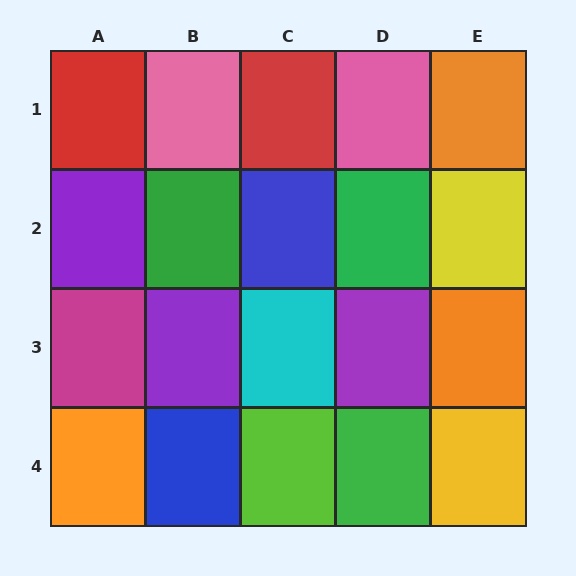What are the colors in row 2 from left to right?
Purple, green, blue, green, yellow.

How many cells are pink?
2 cells are pink.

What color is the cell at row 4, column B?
Blue.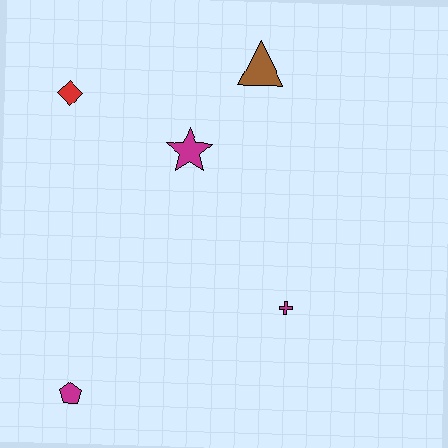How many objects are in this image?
There are 5 objects.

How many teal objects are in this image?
There are no teal objects.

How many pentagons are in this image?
There is 1 pentagon.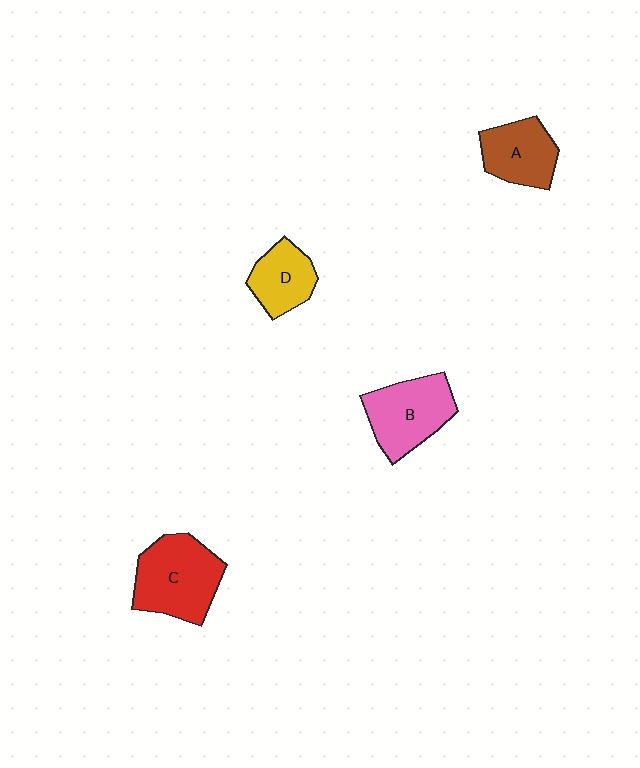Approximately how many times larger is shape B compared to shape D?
Approximately 1.5 times.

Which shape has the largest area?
Shape C (red).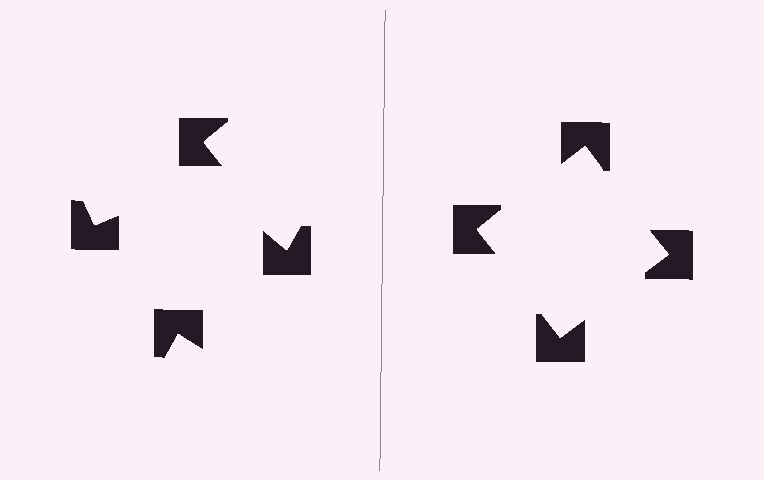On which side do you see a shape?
An illusory square appears on the right side. On the left side the wedge cuts are rotated, so no coherent shape forms.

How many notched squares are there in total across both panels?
8 — 4 on each side.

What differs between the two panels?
The notched squares are positioned identically on both sides; only the wedge orientations differ. On the right they align to a square; on the left they are misaligned.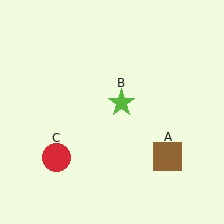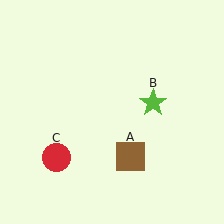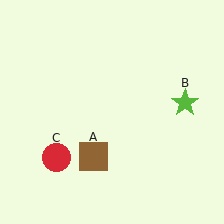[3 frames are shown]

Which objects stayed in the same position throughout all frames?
Red circle (object C) remained stationary.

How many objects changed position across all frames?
2 objects changed position: brown square (object A), lime star (object B).